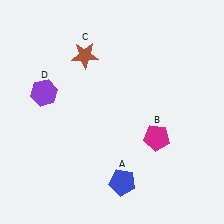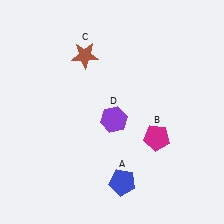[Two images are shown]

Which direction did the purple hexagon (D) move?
The purple hexagon (D) moved right.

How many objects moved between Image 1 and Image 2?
1 object moved between the two images.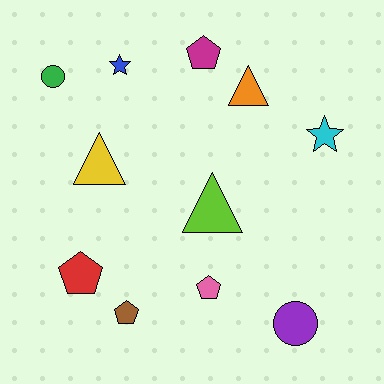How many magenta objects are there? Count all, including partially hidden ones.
There is 1 magenta object.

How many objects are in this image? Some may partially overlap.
There are 11 objects.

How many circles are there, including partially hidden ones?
There are 2 circles.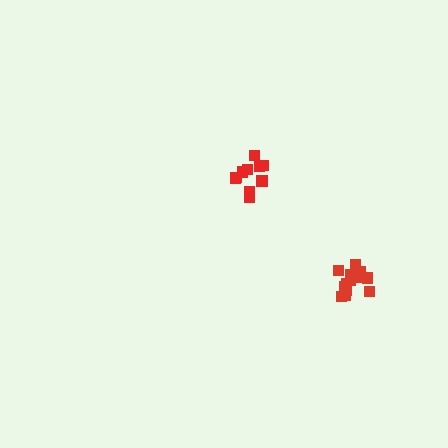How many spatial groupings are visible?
There are 2 spatial groupings.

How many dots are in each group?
Group 1: 10 dots, Group 2: 14 dots (24 total).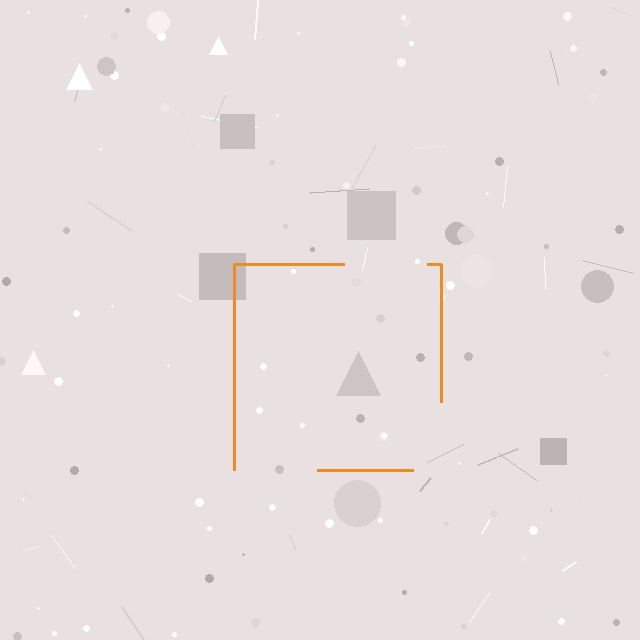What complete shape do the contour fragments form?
The contour fragments form a square.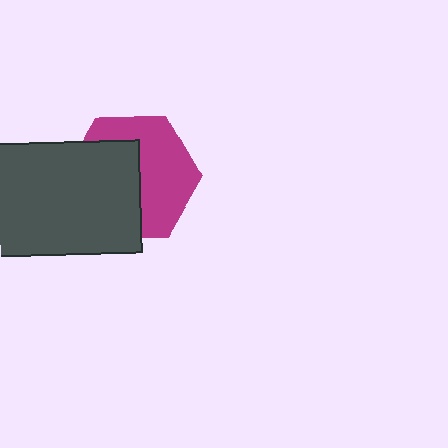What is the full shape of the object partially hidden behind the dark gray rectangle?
The partially hidden object is a magenta hexagon.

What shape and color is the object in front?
The object in front is a dark gray rectangle.